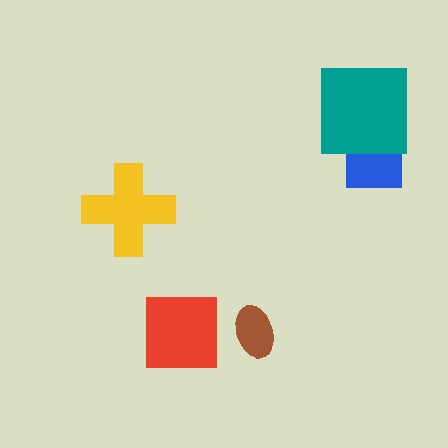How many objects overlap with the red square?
0 objects overlap with the red square.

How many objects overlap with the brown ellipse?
0 objects overlap with the brown ellipse.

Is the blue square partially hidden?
Yes, it is partially covered by another shape.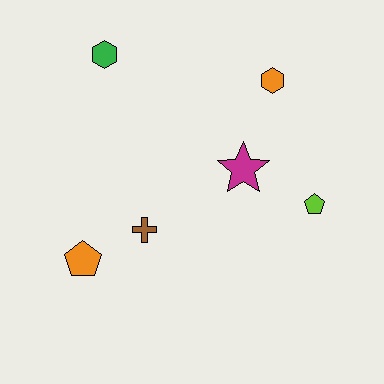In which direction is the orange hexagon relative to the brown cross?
The orange hexagon is above the brown cross.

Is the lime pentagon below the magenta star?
Yes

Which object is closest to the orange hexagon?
The magenta star is closest to the orange hexagon.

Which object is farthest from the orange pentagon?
The orange hexagon is farthest from the orange pentagon.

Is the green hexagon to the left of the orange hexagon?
Yes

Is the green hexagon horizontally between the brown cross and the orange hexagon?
No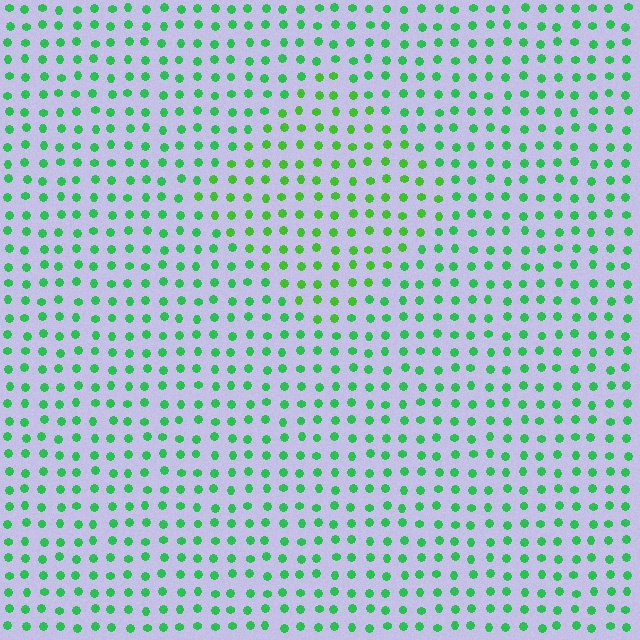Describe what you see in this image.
The image is filled with small green elements in a uniform arrangement. A diamond-shaped region is visible where the elements are tinted to a slightly different hue, forming a subtle color boundary.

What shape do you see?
I see a diamond.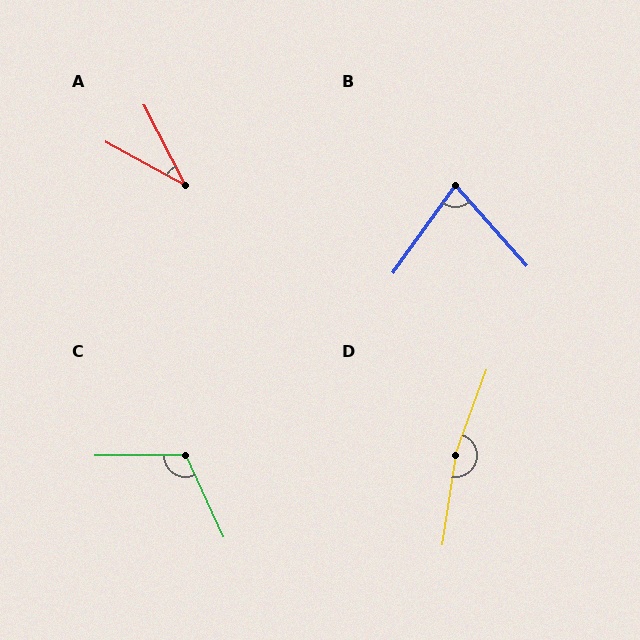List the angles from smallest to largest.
A (34°), B (77°), C (114°), D (168°).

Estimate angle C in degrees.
Approximately 114 degrees.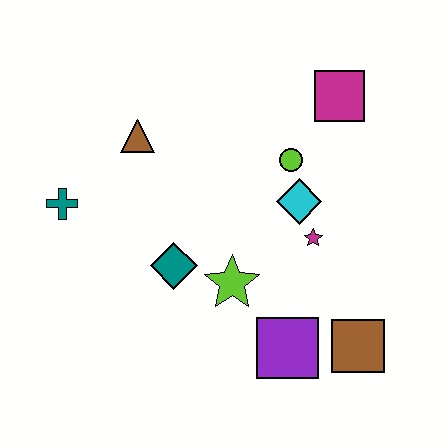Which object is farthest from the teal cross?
The brown square is farthest from the teal cross.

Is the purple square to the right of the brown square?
No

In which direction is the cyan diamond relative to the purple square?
The cyan diamond is above the purple square.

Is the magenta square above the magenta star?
Yes